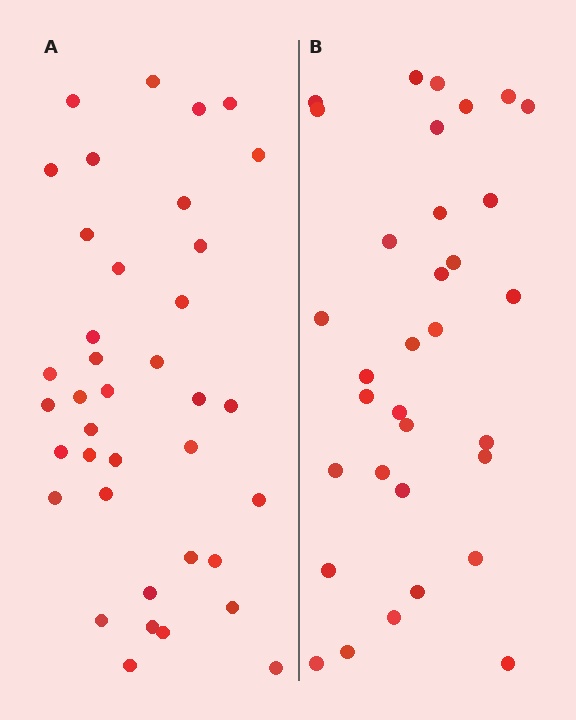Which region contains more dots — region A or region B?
Region A (the left region) has more dots.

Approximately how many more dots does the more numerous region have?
Region A has about 5 more dots than region B.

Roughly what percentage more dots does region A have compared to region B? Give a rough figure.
About 15% more.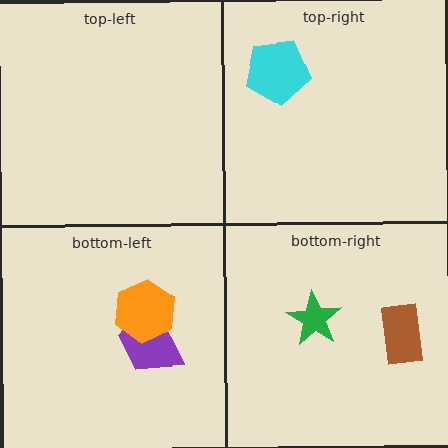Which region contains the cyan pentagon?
The top-right region.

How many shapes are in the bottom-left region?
2.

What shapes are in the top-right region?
The cyan pentagon.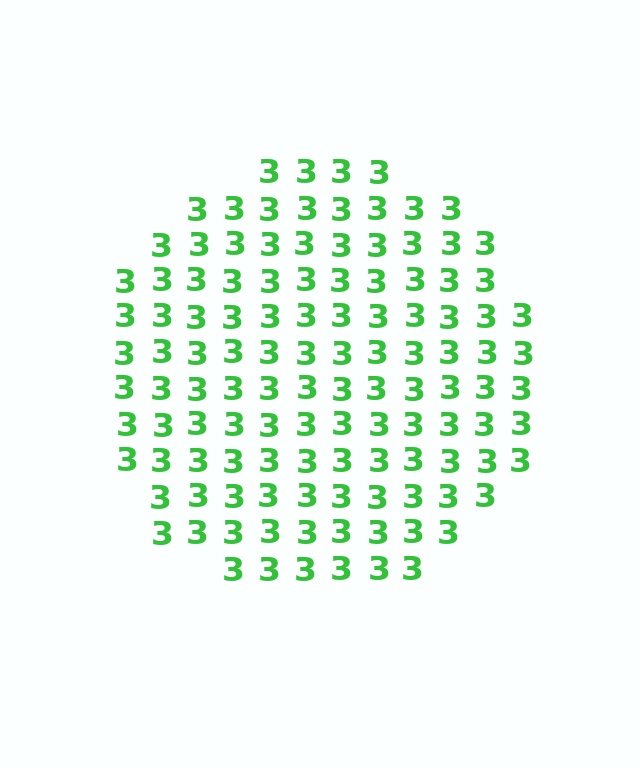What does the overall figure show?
The overall figure shows a circle.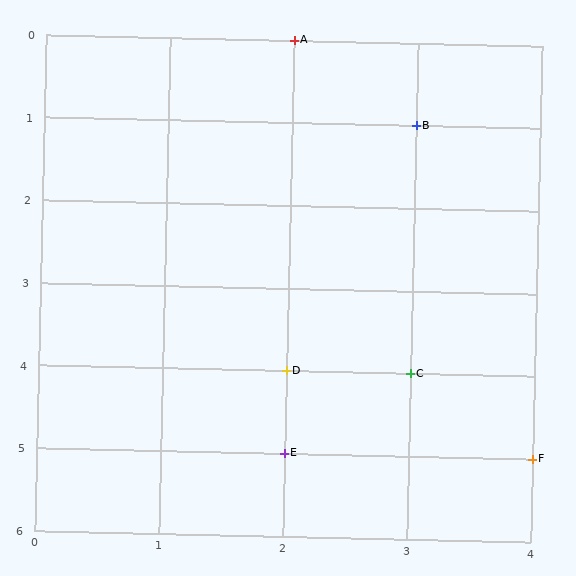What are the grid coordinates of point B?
Point B is at grid coordinates (3, 1).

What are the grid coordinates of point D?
Point D is at grid coordinates (2, 4).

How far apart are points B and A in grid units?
Points B and A are 1 column and 1 row apart (about 1.4 grid units diagonally).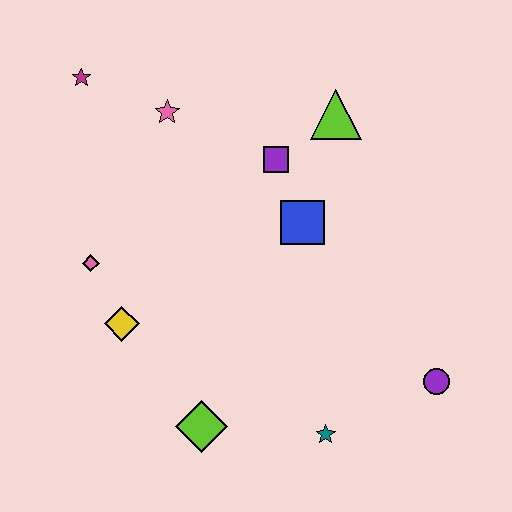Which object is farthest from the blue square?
The magenta star is farthest from the blue square.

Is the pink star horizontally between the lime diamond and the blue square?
No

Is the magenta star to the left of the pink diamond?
Yes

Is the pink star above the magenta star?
No